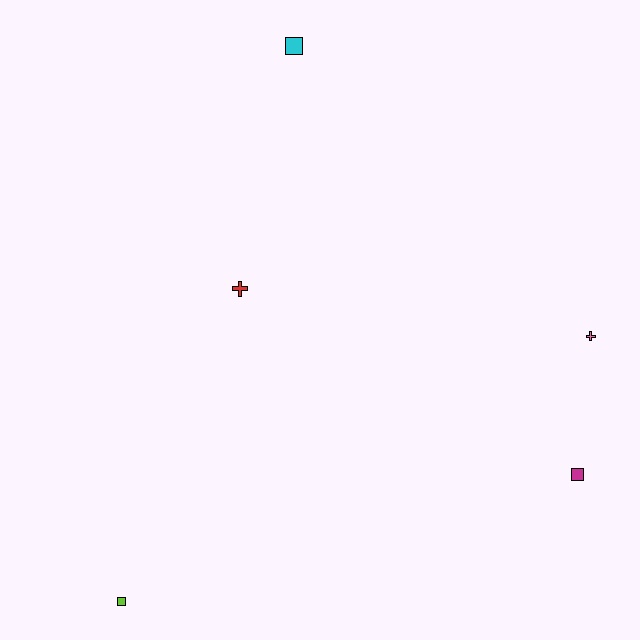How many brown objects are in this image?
There are no brown objects.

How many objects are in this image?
There are 5 objects.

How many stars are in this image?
There are no stars.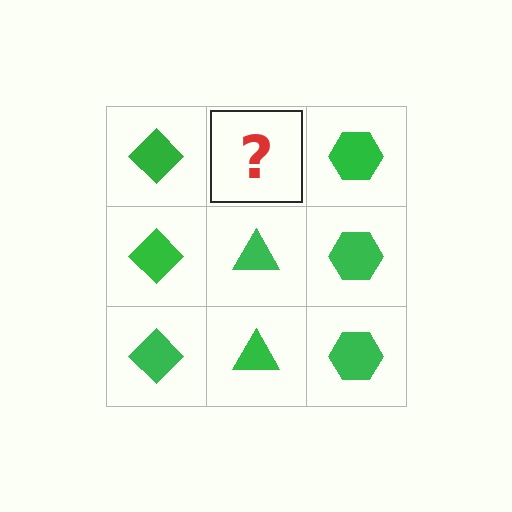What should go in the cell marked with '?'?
The missing cell should contain a green triangle.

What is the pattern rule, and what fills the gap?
The rule is that each column has a consistent shape. The gap should be filled with a green triangle.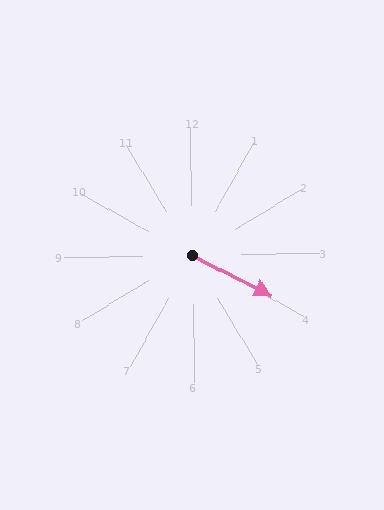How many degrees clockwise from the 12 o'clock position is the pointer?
Approximately 118 degrees.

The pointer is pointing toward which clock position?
Roughly 4 o'clock.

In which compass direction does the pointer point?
Southeast.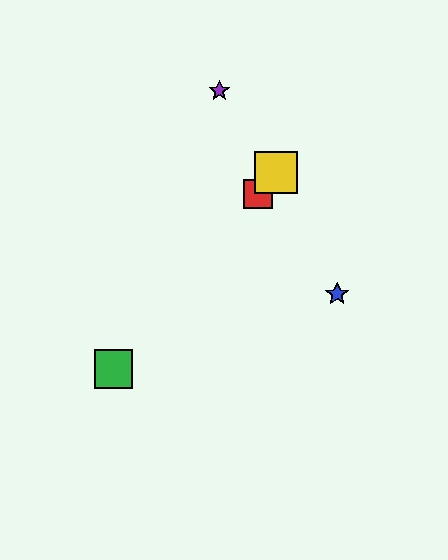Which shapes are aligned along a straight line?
The red square, the green square, the yellow square are aligned along a straight line.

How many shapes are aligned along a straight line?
3 shapes (the red square, the green square, the yellow square) are aligned along a straight line.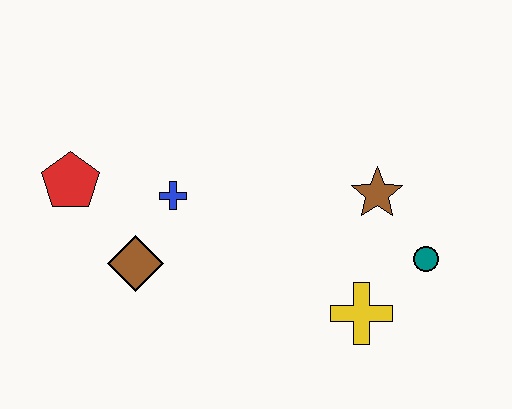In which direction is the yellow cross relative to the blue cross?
The yellow cross is to the right of the blue cross.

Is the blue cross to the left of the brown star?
Yes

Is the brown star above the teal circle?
Yes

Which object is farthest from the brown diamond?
The teal circle is farthest from the brown diamond.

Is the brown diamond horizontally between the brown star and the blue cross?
No